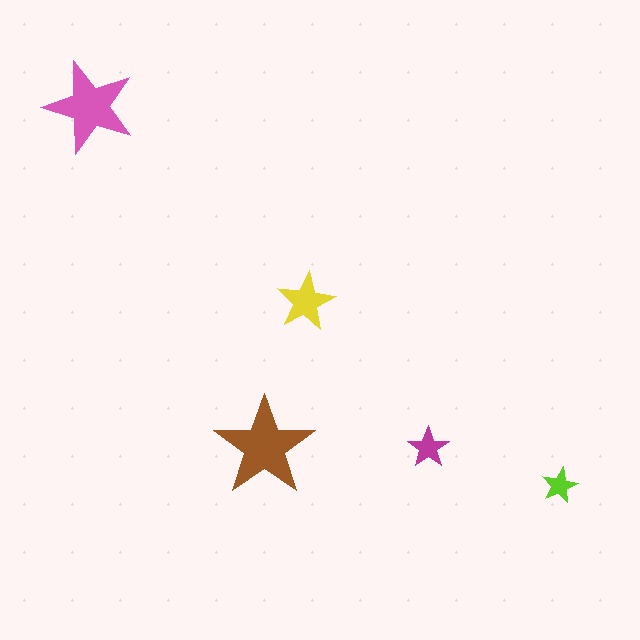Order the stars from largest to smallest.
the brown one, the pink one, the yellow one, the magenta one, the lime one.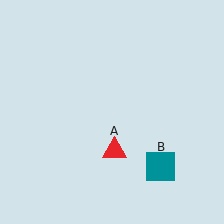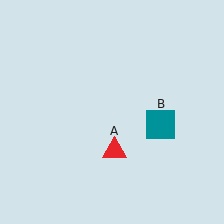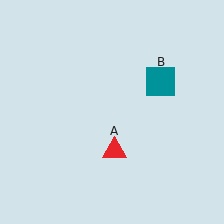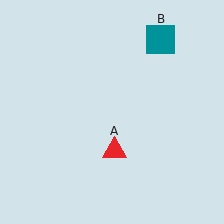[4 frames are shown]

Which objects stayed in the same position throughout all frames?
Red triangle (object A) remained stationary.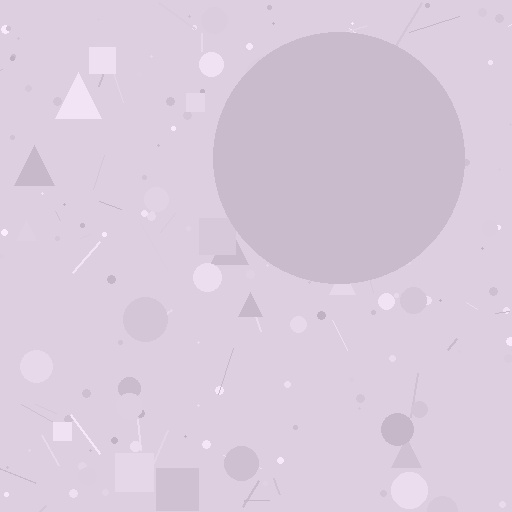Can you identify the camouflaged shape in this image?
The camouflaged shape is a circle.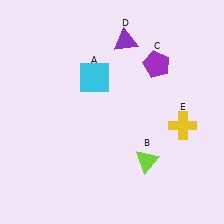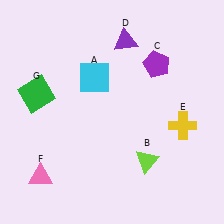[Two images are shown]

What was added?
A pink triangle (F), a green square (G) were added in Image 2.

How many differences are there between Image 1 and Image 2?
There are 2 differences between the two images.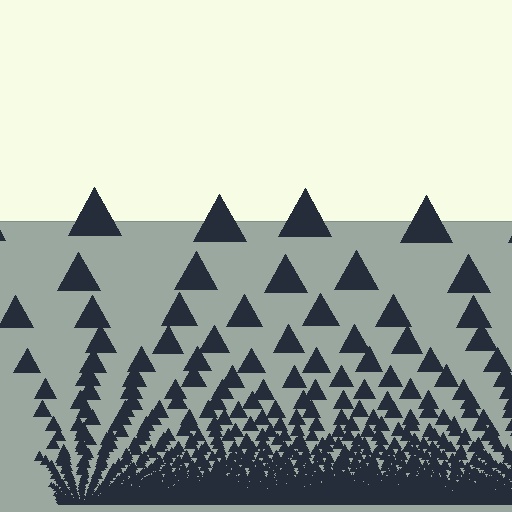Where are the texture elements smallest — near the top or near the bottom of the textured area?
Near the bottom.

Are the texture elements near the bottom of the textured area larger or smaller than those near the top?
Smaller. The gradient is inverted — elements near the bottom are smaller and denser.